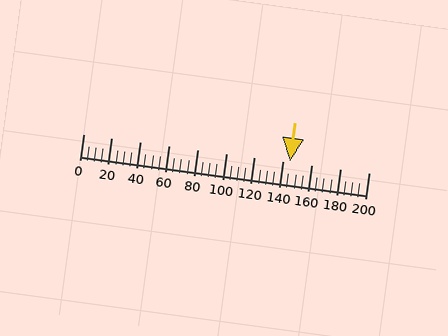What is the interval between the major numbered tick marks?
The major tick marks are spaced 20 units apart.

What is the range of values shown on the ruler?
The ruler shows values from 0 to 200.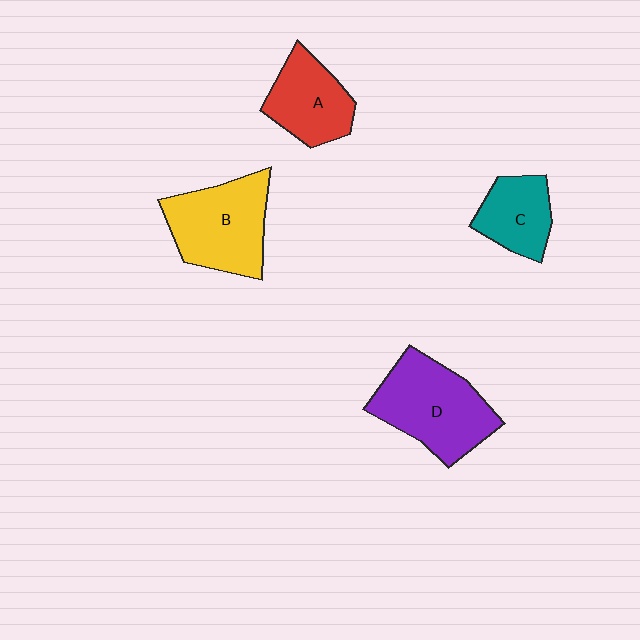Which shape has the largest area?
Shape D (purple).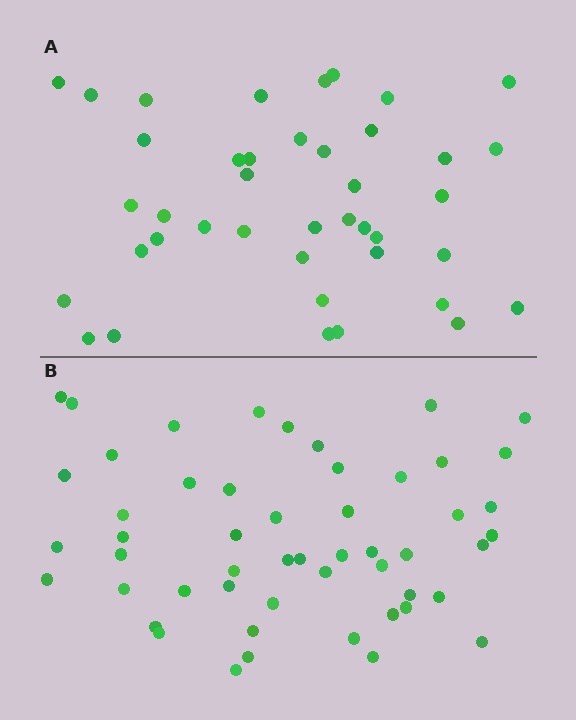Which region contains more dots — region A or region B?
Region B (the bottom region) has more dots.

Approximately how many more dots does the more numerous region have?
Region B has roughly 12 or so more dots than region A.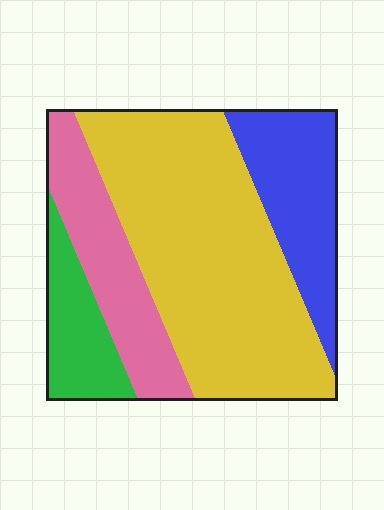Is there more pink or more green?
Pink.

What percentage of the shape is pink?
Pink covers 18% of the shape.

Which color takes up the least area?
Green, at roughly 10%.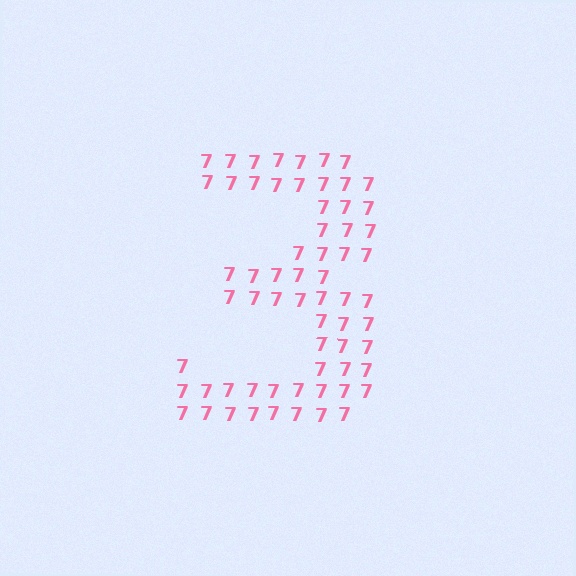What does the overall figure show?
The overall figure shows the digit 3.